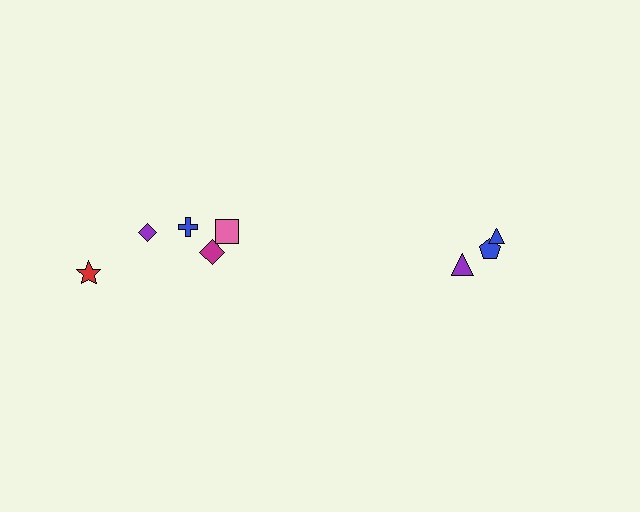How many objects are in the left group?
There are 5 objects.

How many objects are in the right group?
There are 3 objects.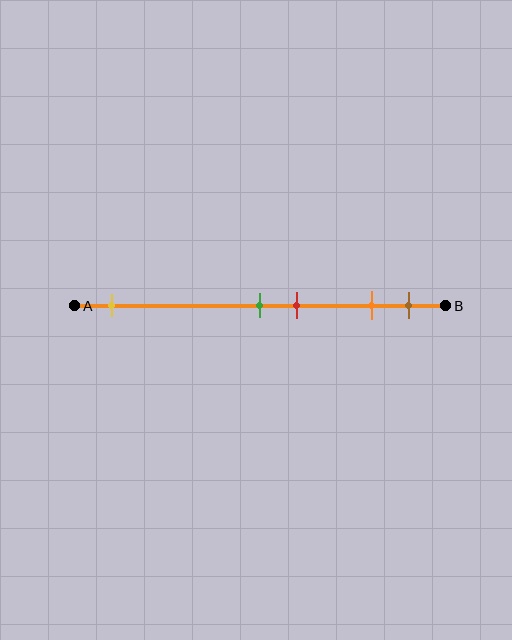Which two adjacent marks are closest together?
The green and red marks are the closest adjacent pair.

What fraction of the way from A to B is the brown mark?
The brown mark is approximately 90% (0.9) of the way from A to B.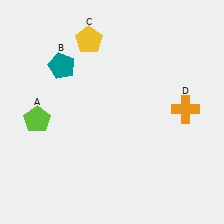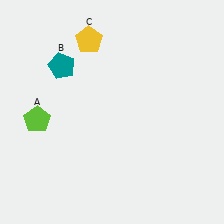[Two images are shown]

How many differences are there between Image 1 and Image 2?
There is 1 difference between the two images.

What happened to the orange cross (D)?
The orange cross (D) was removed in Image 2. It was in the top-right area of Image 1.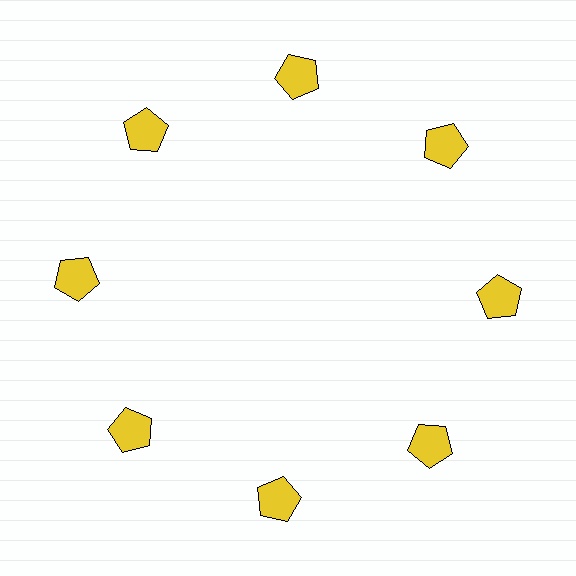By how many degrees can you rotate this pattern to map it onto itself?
The pattern maps onto itself every 45 degrees of rotation.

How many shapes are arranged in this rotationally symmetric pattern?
There are 8 shapes, arranged in 8 groups of 1.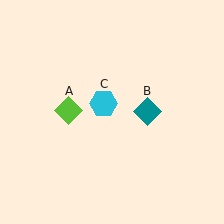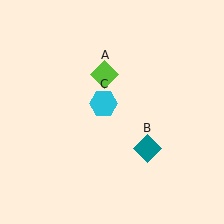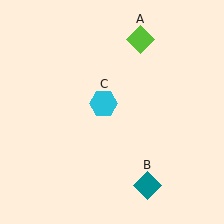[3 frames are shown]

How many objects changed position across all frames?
2 objects changed position: lime diamond (object A), teal diamond (object B).